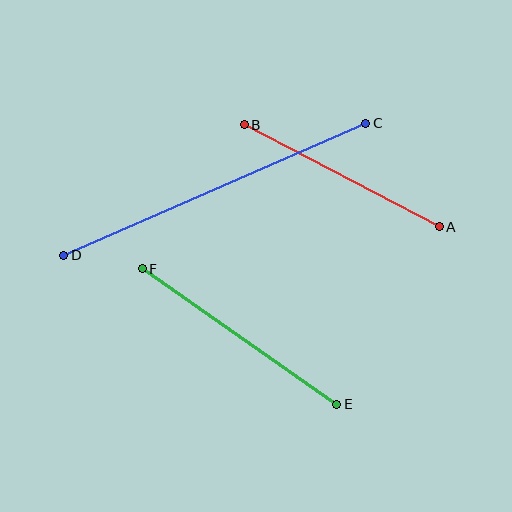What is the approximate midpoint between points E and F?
The midpoint is at approximately (239, 337) pixels.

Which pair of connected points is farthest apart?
Points C and D are farthest apart.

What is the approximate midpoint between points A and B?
The midpoint is at approximately (342, 176) pixels.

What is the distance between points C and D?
The distance is approximately 330 pixels.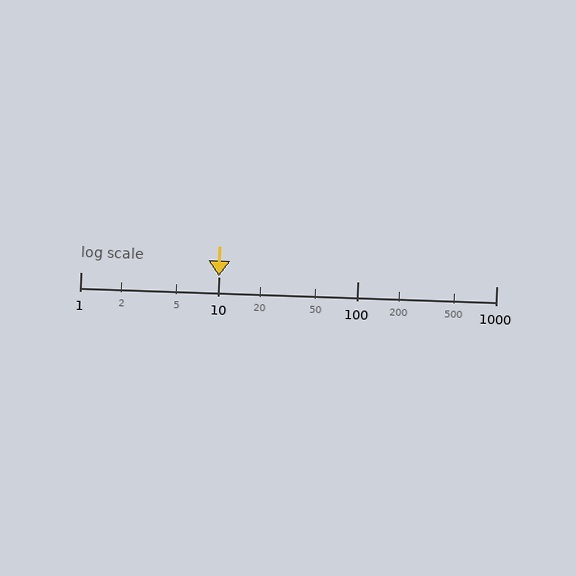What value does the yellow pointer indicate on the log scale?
The pointer indicates approximately 10.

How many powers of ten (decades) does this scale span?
The scale spans 3 decades, from 1 to 1000.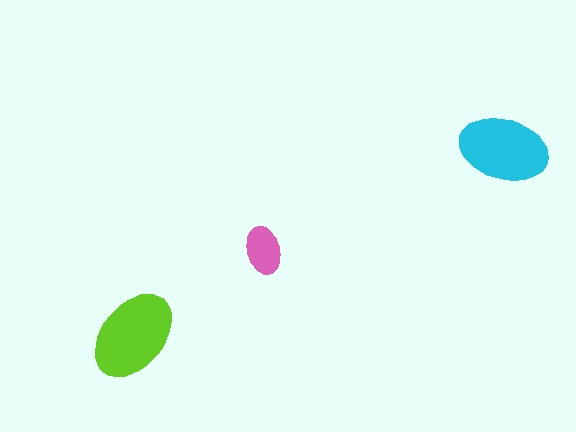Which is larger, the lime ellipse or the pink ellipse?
The lime one.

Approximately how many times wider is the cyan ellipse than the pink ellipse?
About 2 times wider.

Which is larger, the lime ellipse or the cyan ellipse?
The lime one.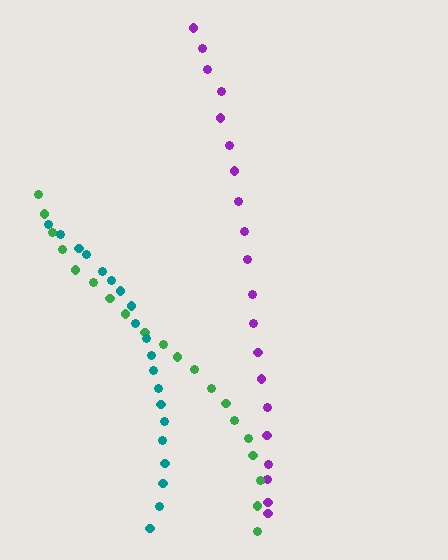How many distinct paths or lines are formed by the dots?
There are 3 distinct paths.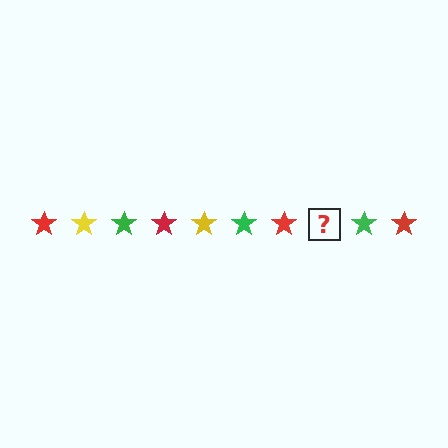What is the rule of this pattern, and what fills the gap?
The rule is that the pattern cycles through red, yellow, green stars. The gap should be filled with a yellow star.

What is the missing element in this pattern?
The missing element is a yellow star.